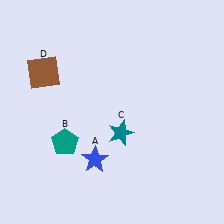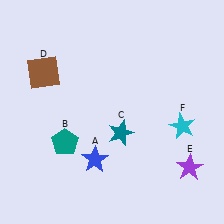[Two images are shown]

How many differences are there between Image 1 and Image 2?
There are 2 differences between the two images.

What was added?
A purple star (E), a cyan star (F) were added in Image 2.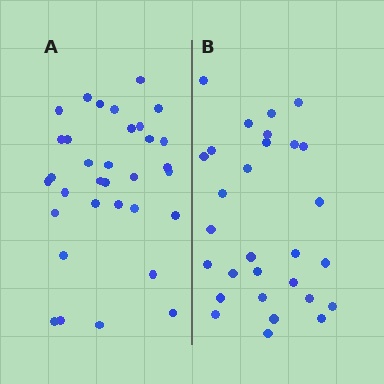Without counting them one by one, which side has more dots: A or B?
Region A (the left region) has more dots.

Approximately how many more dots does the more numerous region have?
Region A has about 4 more dots than region B.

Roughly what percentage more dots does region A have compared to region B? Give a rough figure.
About 15% more.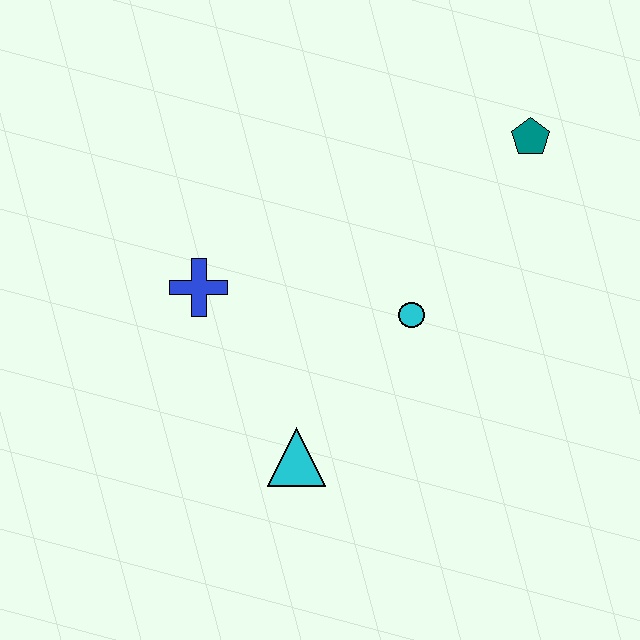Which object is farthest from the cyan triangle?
The teal pentagon is farthest from the cyan triangle.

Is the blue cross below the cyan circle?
No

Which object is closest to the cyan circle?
The cyan triangle is closest to the cyan circle.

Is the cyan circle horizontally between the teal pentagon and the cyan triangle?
Yes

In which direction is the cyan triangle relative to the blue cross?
The cyan triangle is below the blue cross.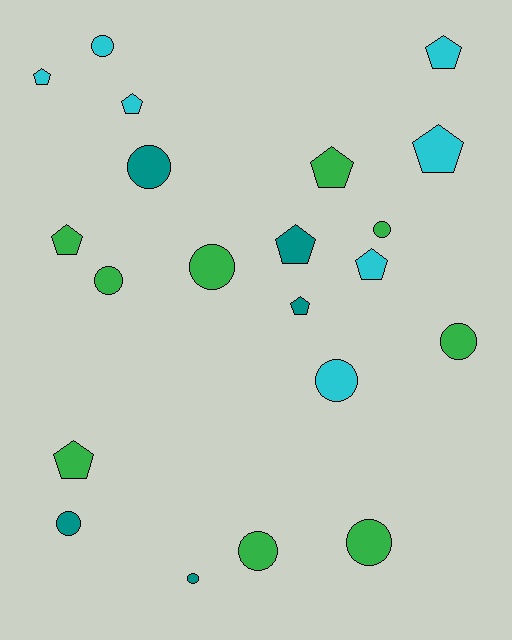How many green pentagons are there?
There are 3 green pentagons.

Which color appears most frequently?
Green, with 9 objects.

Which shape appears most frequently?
Circle, with 11 objects.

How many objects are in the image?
There are 21 objects.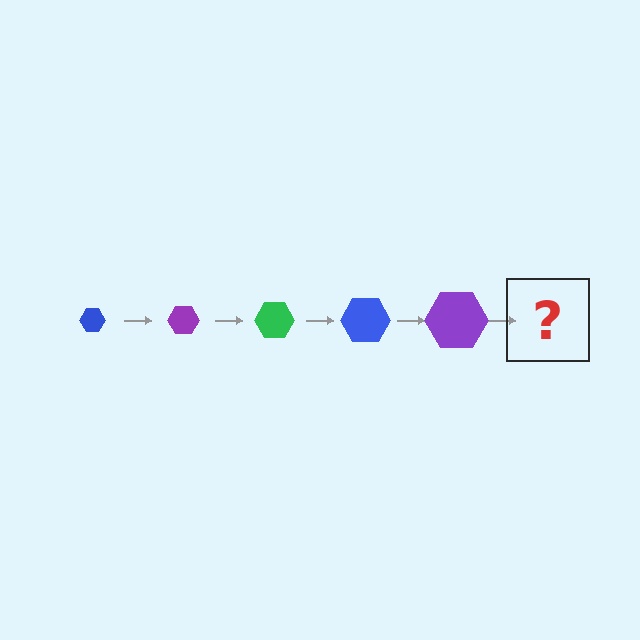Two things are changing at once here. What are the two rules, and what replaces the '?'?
The two rules are that the hexagon grows larger each step and the color cycles through blue, purple, and green. The '?' should be a green hexagon, larger than the previous one.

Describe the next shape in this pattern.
It should be a green hexagon, larger than the previous one.